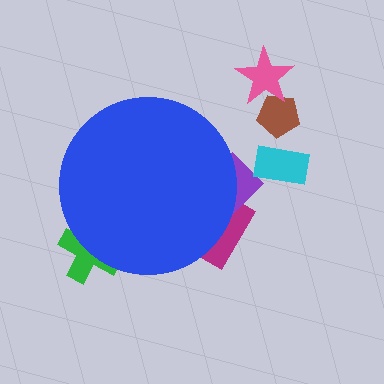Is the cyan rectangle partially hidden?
No, the cyan rectangle is fully visible.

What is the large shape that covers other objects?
A blue circle.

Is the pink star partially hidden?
No, the pink star is fully visible.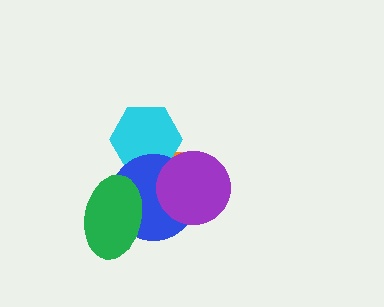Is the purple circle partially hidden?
No, no other shape covers it.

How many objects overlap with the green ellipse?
1 object overlaps with the green ellipse.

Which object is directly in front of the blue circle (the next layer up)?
The purple circle is directly in front of the blue circle.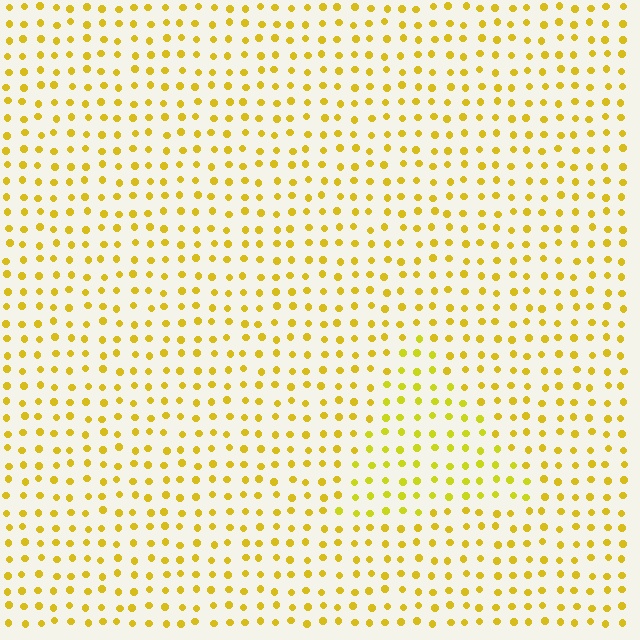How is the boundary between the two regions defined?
The boundary is defined purely by a slight shift in hue (about 14 degrees). Spacing, size, and orientation are identical on both sides.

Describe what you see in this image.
The image is filled with small yellow elements in a uniform arrangement. A triangle-shaped region is visible where the elements are tinted to a slightly different hue, forming a subtle color boundary.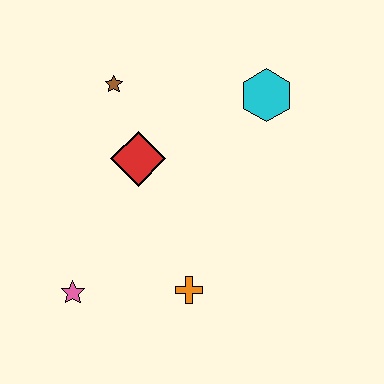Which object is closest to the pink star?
The orange cross is closest to the pink star.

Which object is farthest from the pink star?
The cyan hexagon is farthest from the pink star.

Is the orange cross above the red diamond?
No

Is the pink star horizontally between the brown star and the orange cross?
No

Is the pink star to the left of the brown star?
Yes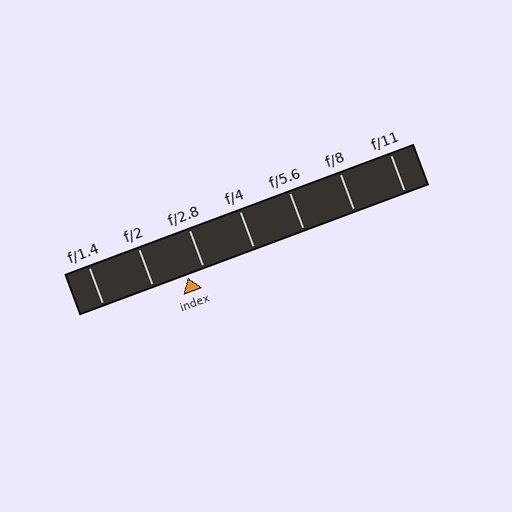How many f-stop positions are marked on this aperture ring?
There are 7 f-stop positions marked.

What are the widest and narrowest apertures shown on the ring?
The widest aperture shown is f/1.4 and the narrowest is f/11.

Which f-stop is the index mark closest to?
The index mark is closest to f/2.8.